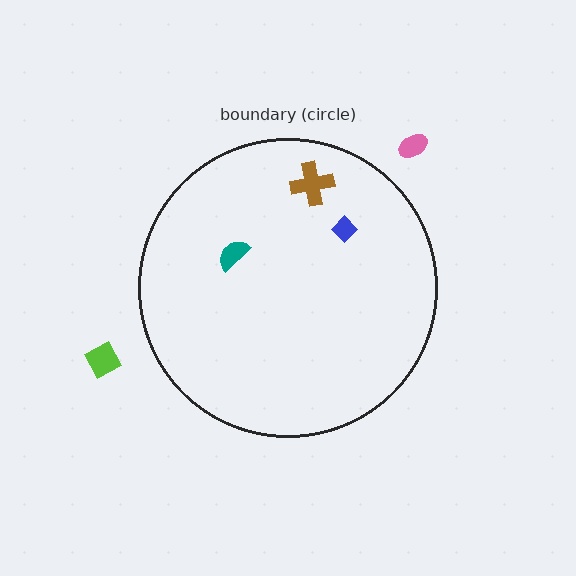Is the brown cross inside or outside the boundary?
Inside.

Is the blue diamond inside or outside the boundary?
Inside.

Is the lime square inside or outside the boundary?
Outside.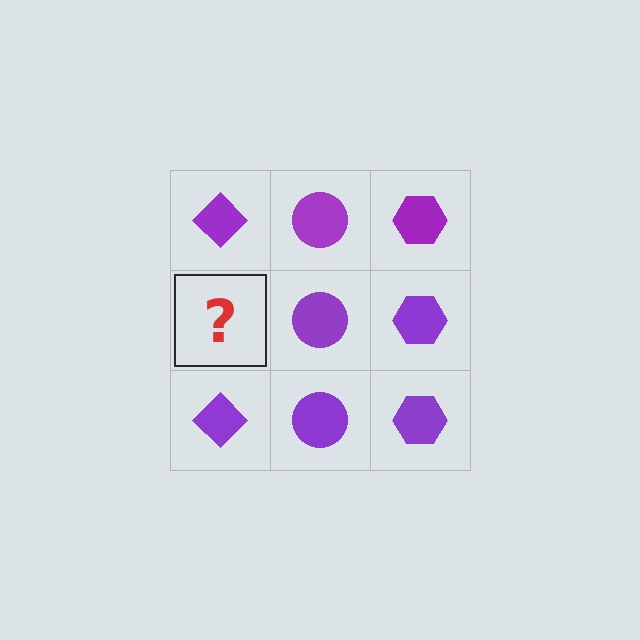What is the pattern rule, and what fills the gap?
The rule is that each column has a consistent shape. The gap should be filled with a purple diamond.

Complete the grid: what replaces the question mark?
The question mark should be replaced with a purple diamond.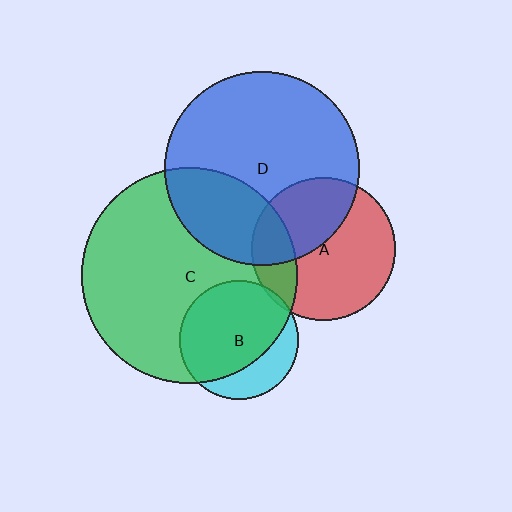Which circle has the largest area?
Circle C (green).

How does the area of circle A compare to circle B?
Approximately 1.4 times.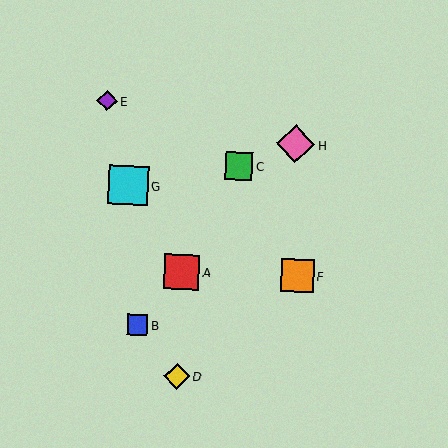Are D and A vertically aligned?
Yes, both are at x≈177.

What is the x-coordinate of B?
Object B is at x≈138.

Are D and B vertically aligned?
No, D is at x≈177 and B is at x≈138.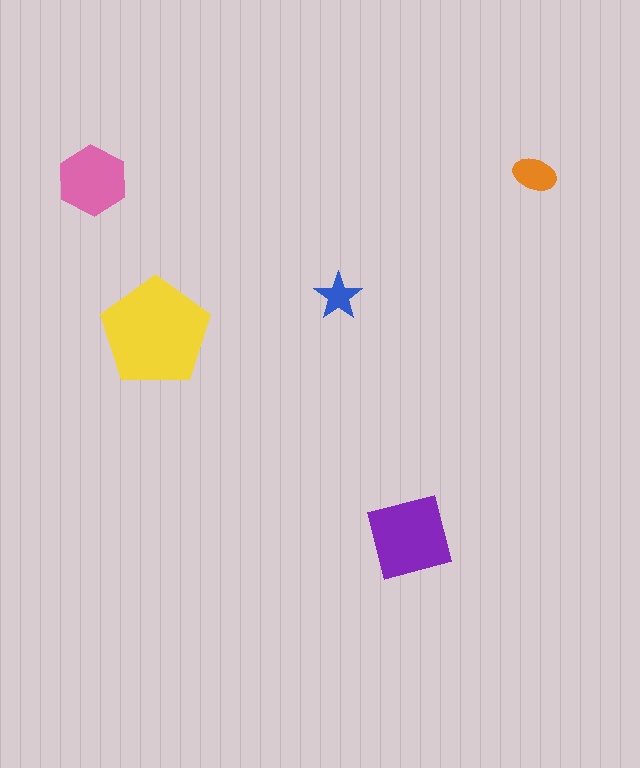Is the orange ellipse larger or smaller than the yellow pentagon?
Smaller.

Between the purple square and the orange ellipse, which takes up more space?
The purple square.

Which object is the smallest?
The blue star.